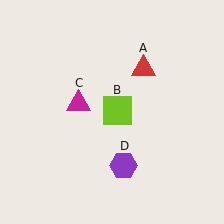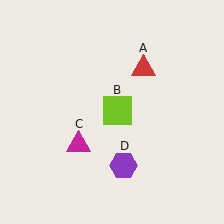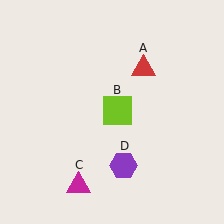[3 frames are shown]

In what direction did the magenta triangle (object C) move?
The magenta triangle (object C) moved down.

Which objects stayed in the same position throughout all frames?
Red triangle (object A) and lime square (object B) and purple hexagon (object D) remained stationary.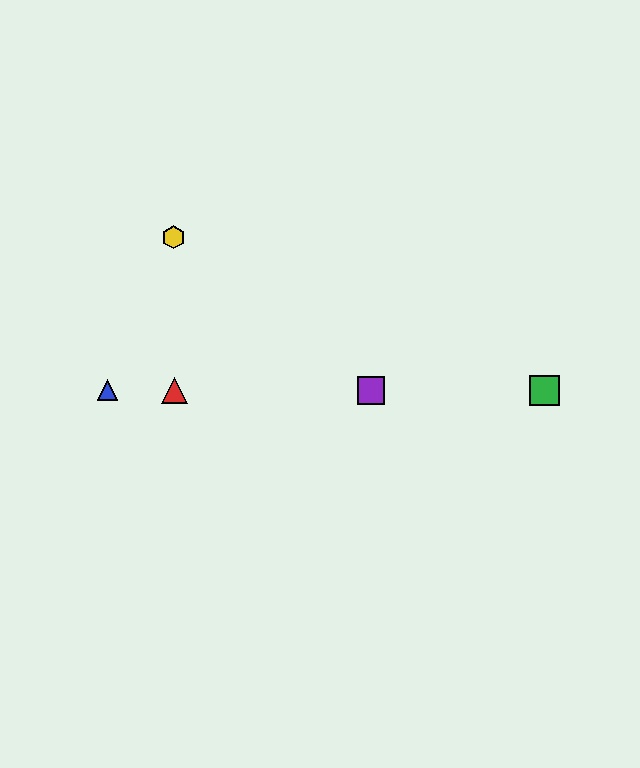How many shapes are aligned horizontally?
4 shapes (the red triangle, the blue triangle, the green square, the purple square) are aligned horizontally.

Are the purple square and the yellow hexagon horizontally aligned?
No, the purple square is at y≈390 and the yellow hexagon is at y≈237.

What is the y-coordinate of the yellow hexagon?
The yellow hexagon is at y≈237.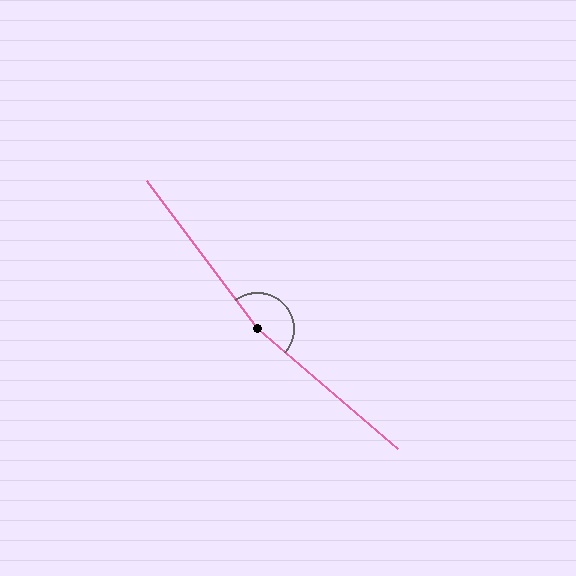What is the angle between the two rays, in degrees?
Approximately 168 degrees.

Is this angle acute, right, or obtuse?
It is obtuse.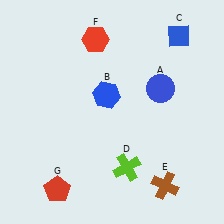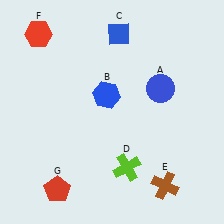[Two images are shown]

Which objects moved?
The objects that moved are: the blue diamond (C), the red hexagon (F).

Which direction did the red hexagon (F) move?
The red hexagon (F) moved left.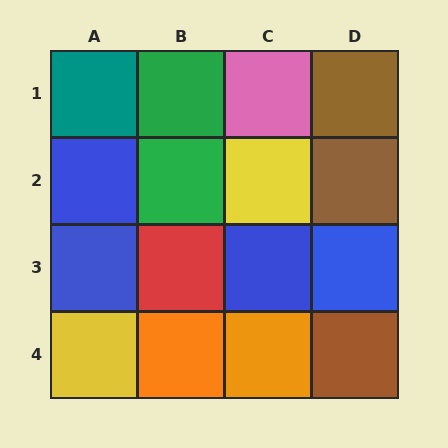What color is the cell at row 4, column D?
Brown.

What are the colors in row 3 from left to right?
Blue, red, blue, blue.